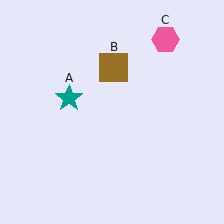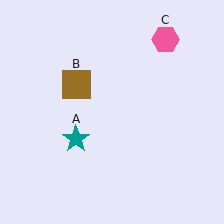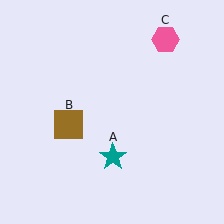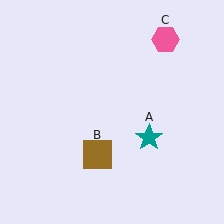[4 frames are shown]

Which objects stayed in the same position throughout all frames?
Pink hexagon (object C) remained stationary.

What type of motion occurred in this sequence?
The teal star (object A), brown square (object B) rotated counterclockwise around the center of the scene.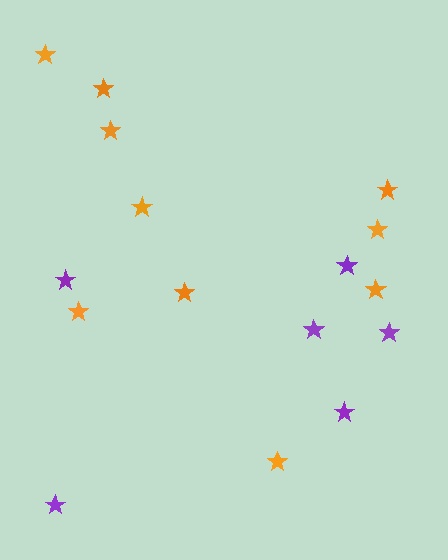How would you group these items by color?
There are 2 groups: one group of purple stars (6) and one group of orange stars (10).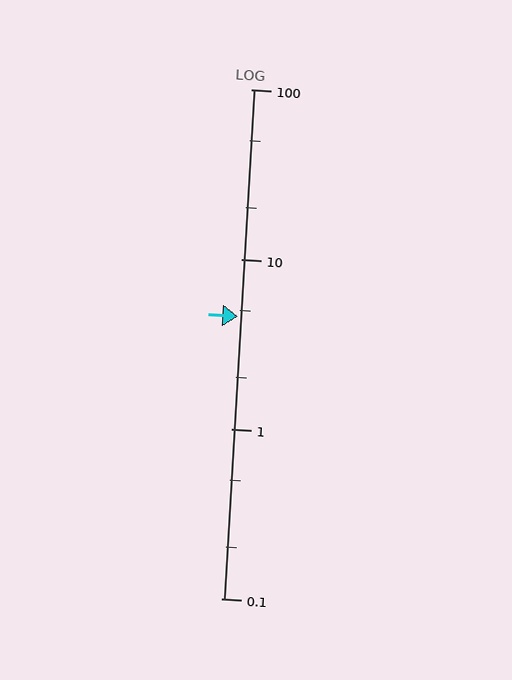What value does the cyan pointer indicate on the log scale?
The pointer indicates approximately 4.6.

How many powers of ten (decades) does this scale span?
The scale spans 3 decades, from 0.1 to 100.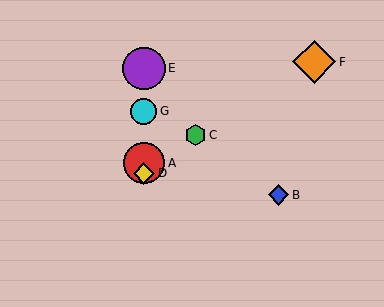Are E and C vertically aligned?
No, E is at x≈144 and C is at x≈196.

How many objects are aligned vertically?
4 objects (A, D, E, G) are aligned vertically.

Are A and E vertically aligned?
Yes, both are at x≈144.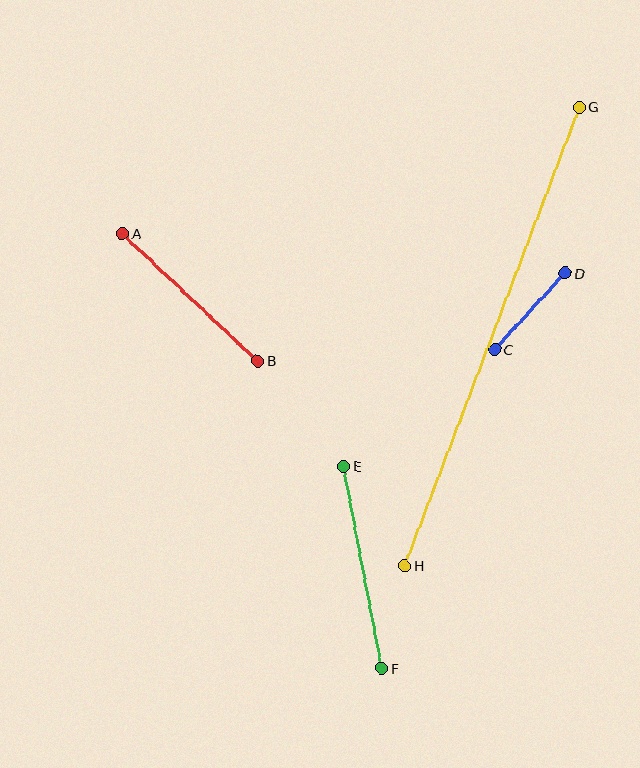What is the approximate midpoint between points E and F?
The midpoint is at approximately (363, 567) pixels.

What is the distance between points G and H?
The distance is approximately 491 pixels.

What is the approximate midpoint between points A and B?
The midpoint is at approximately (190, 297) pixels.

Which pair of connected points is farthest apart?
Points G and H are farthest apart.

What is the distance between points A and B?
The distance is approximately 186 pixels.